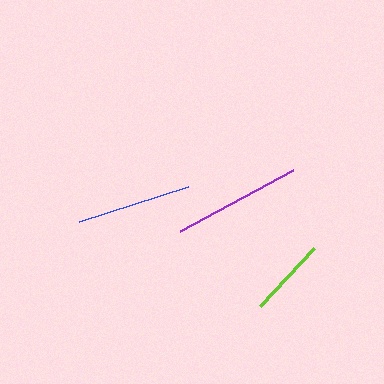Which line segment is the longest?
The purple line is the longest at approximately 128 pixels.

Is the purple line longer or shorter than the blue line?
The purple line is longer than the blue line.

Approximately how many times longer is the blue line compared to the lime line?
The blue line is approximately 1.4 times the length of the lime line.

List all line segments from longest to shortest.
From longest to shortest: purple, blue, lime.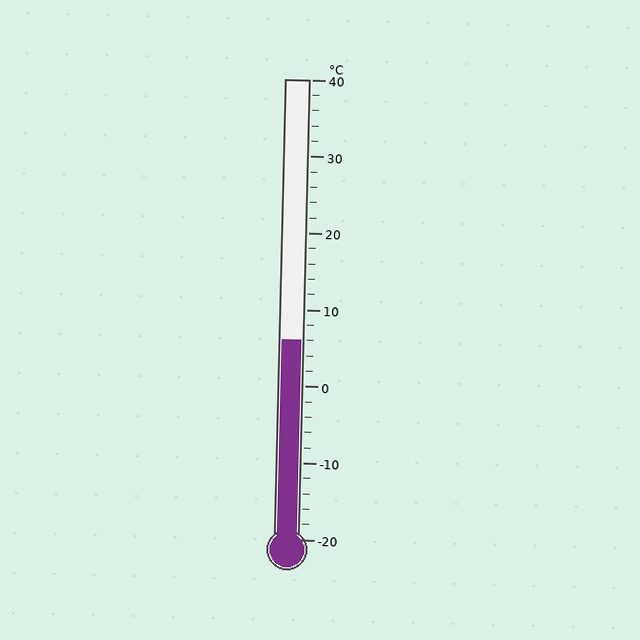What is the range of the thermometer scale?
The thermometer scale ranges from -20°C to 40°C.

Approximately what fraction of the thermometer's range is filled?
The thermometer is filled to approximately 45% of its range.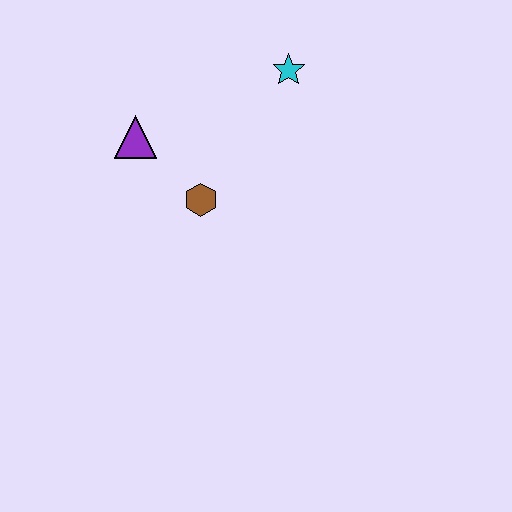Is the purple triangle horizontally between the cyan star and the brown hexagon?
No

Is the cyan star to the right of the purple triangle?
Yes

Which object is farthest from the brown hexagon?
The cyan star is farthest from the brown hexagon.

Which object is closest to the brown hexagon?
The purple triangle is closest to the brown hexagon.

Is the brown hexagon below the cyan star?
Yes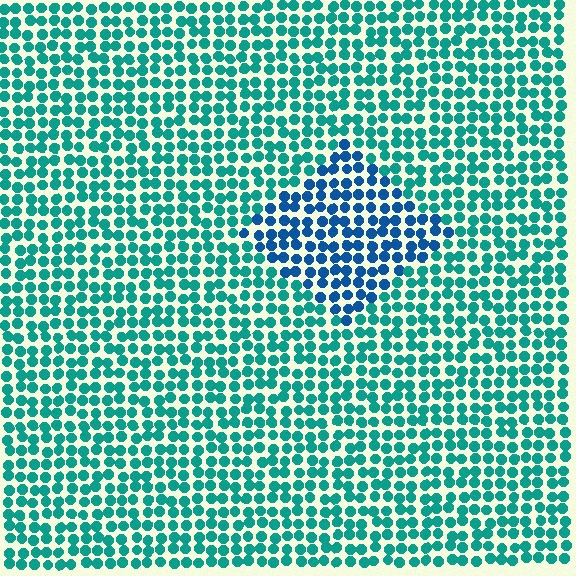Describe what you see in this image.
The image is filled with small teal elements in a uniform arrangement. A diamond-shaped region is visible where the elements are tinted to a slightly different hue, forming a subtle color boundary.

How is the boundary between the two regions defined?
The boundary is defined purely by a slight shift in hue (about 38 degrees). Spacing, size, and orientation are identical on both sides.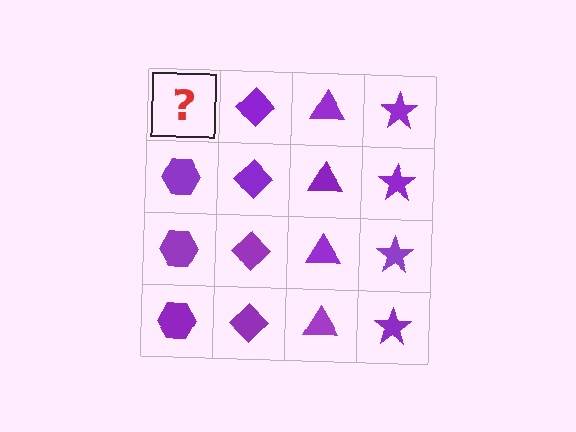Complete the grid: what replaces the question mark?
The question mark should be replaced with a purple hexagon.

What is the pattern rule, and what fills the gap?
The rule is that each column has a consistent shape. The gap should be filled with a purple hexagon.